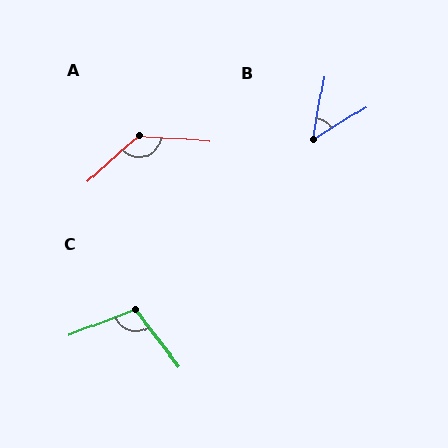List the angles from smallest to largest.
B (49°), C (106°), A (134°).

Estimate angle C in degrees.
Approximately 106 degrees.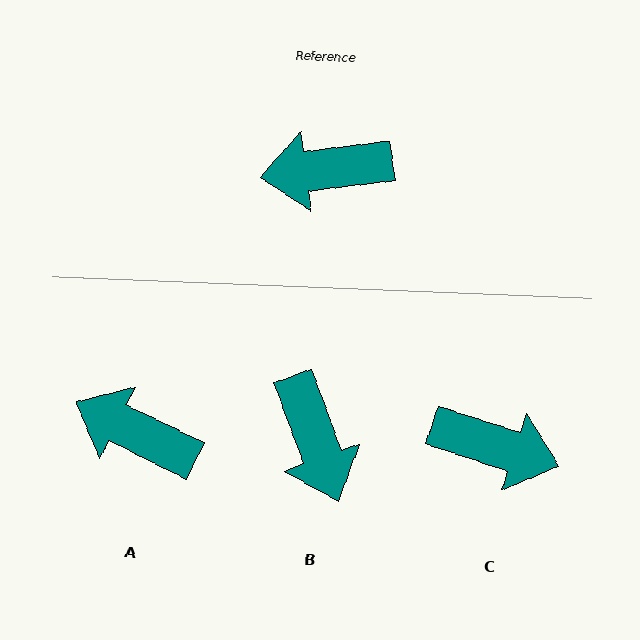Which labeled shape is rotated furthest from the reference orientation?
C, about 155 degrees away.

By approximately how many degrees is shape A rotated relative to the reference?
Approximately 34 degrees clockwise.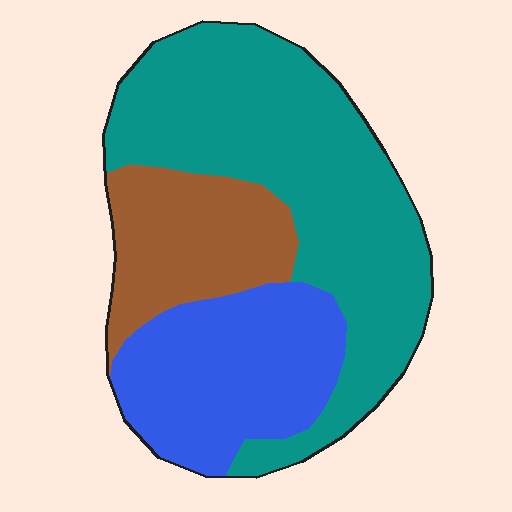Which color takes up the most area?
Teal, at roughly 50%.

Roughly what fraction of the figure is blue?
Blue covers about 30% of the figure.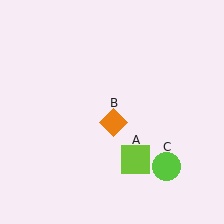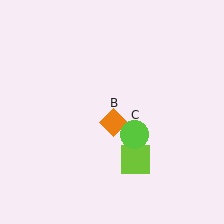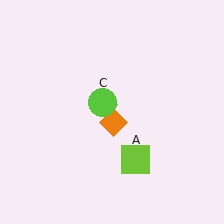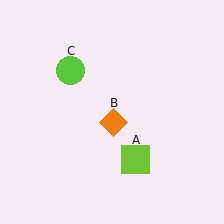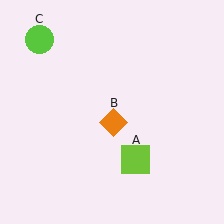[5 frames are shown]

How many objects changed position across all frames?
1 object changed position: lime circle (object C).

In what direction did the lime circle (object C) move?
The lime circle (object C) moved up and to the left.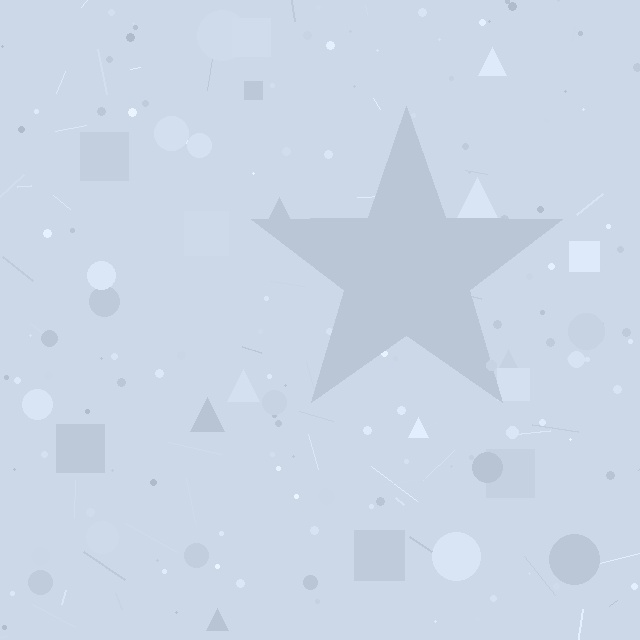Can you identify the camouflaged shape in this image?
The camouflaged shape is a star.